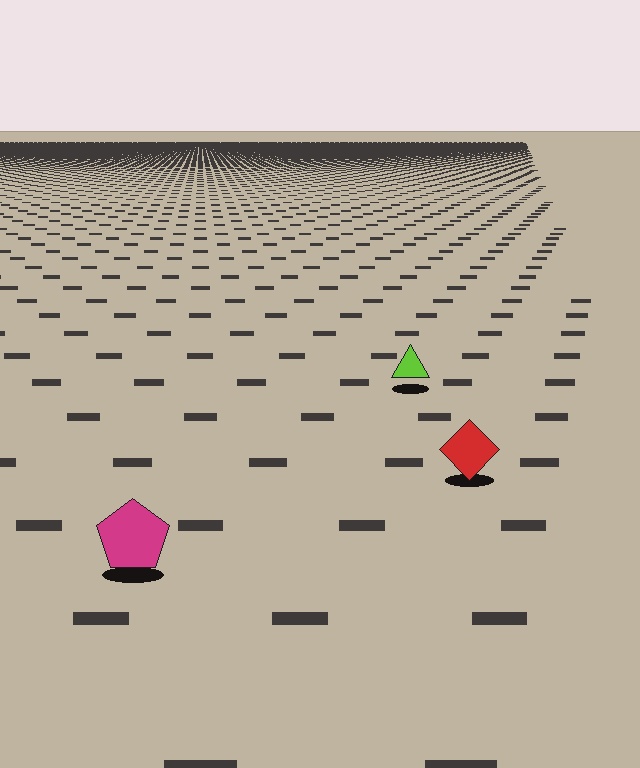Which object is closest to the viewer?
The magenta pentagon is closest. The texture marks near it are larger and more spread out.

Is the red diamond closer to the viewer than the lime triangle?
Yes. The red diamond is closer — you can tell from the texture gradient: the ground texture is coarser near it.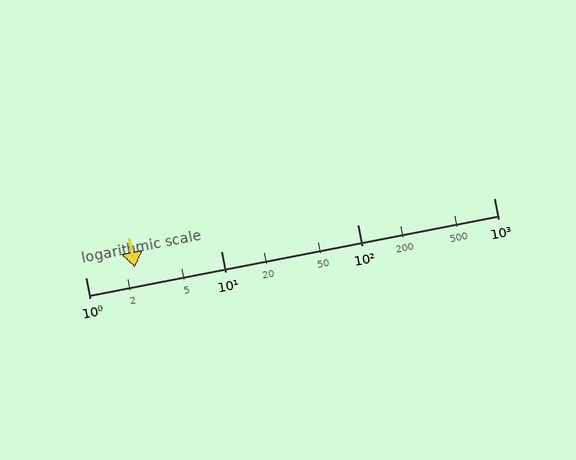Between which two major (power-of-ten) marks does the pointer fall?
The pointer is between 1 and 10.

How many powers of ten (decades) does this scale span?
The scale spans 3 decades, from 1 to 1000.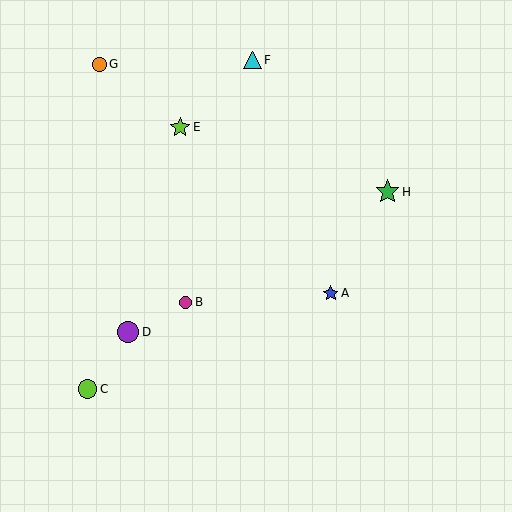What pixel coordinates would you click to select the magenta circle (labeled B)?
Click at (186, 302) to select the magenta circle B.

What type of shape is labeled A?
Shape A is a blue star.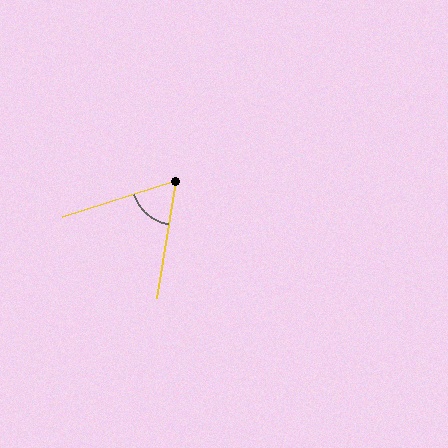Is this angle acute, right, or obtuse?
It is acute.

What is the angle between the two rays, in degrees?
Approximately 63 degrees.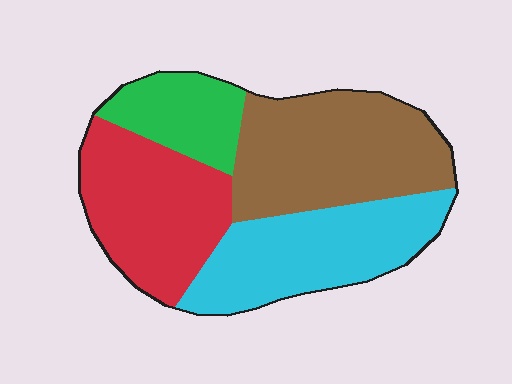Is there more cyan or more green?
Cyan.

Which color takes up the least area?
Green, at roughly 15%.